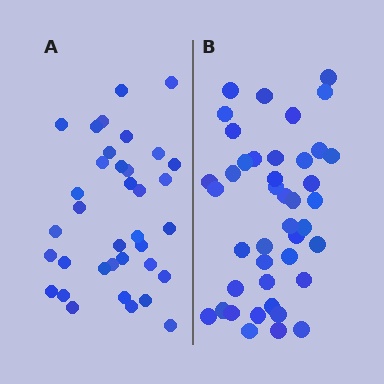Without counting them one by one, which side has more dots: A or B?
Region B (the right region) has more dots.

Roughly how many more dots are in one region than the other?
Region B has about 6 more dots than region A.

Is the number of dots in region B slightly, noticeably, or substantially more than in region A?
Region B has only slightly more — the two regions are fairly close. The ratio is roughly 1.2 to 1.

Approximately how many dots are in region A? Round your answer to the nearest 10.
About 40 dots. (The exact count is 36, which rounds to 40.)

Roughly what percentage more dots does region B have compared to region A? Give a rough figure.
About 15% more.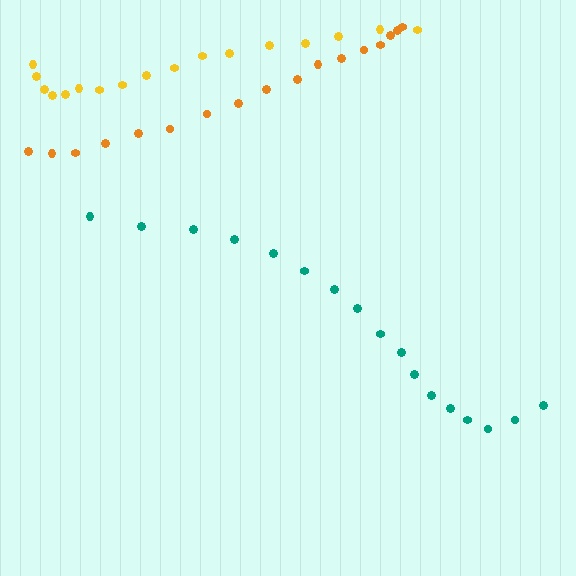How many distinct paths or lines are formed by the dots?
There are 3 distinct paths.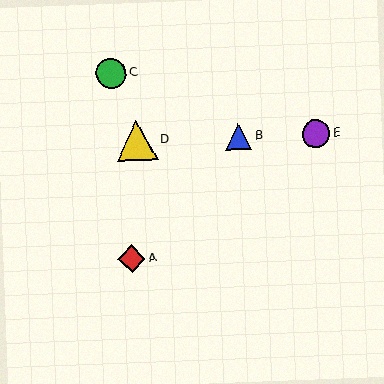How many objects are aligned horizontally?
3 objects (B, D, E) are aligned horizontally.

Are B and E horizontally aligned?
Yes, both are at y≈137.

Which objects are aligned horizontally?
Objects B, D, E are aligned horizontally.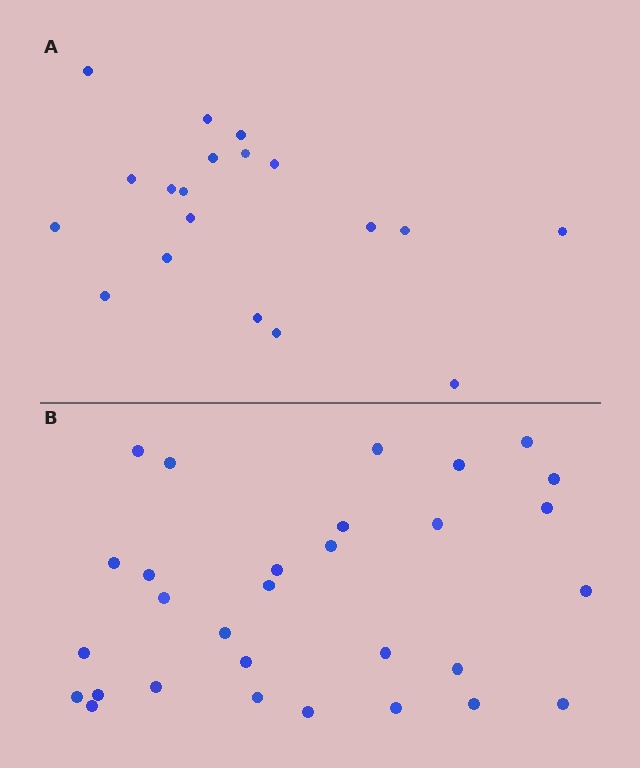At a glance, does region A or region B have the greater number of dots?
Region B (the bottom region) has more dots.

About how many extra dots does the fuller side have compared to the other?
Region B has roughly 12 or so more dots than region A.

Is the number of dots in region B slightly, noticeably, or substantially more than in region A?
Region B has substantially more. The ratio is roughly 1.6 to 1.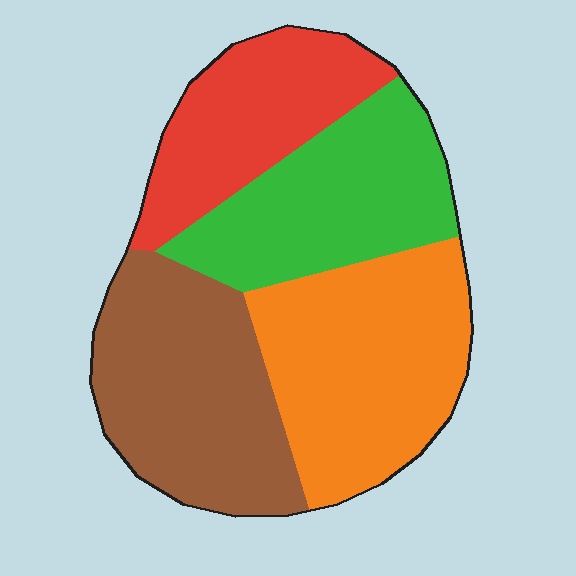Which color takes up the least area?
Red, at roughly 20%.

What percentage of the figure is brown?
Brown covers around 30% of the figure.